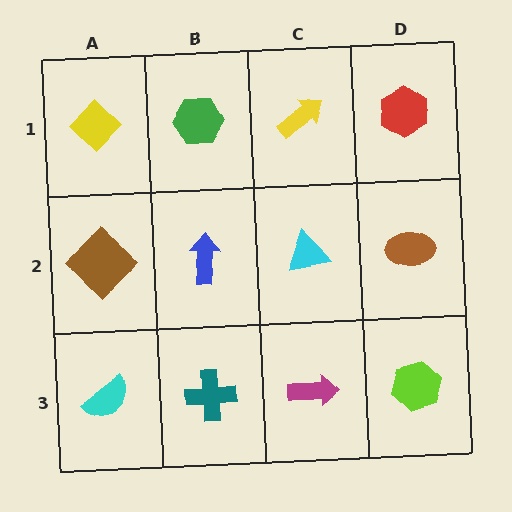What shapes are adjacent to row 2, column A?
A yellow diamond (row 1, column A), a cyan semicircle (row 3, column A), a blue arrow (row 2, column B).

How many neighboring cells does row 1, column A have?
2.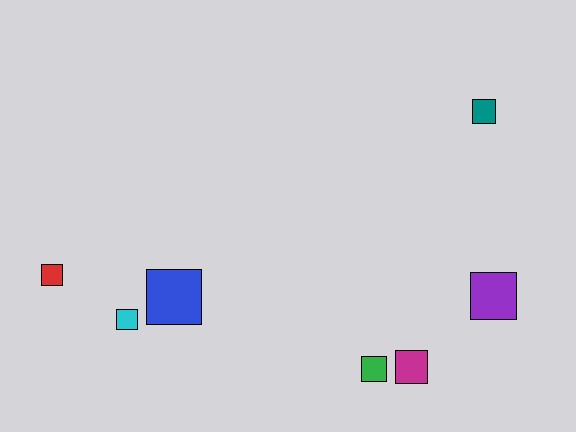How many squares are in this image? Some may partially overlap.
There are 7 squares.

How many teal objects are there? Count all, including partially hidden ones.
There is 1 teal object.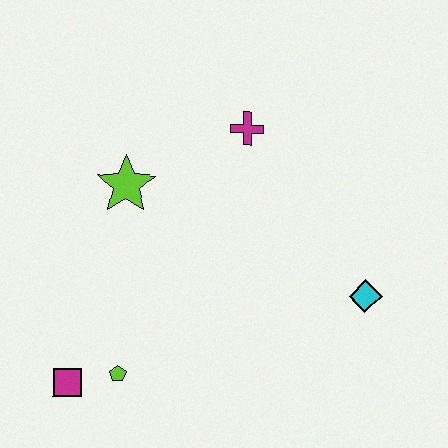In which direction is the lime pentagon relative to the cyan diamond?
The lime pentagon is to the left of the cyan diamond.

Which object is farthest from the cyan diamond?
The magenta square is farthest from the cyan diamond.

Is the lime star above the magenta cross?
No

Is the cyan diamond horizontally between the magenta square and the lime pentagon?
No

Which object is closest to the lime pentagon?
The magenta square is closest to the lime pentagon.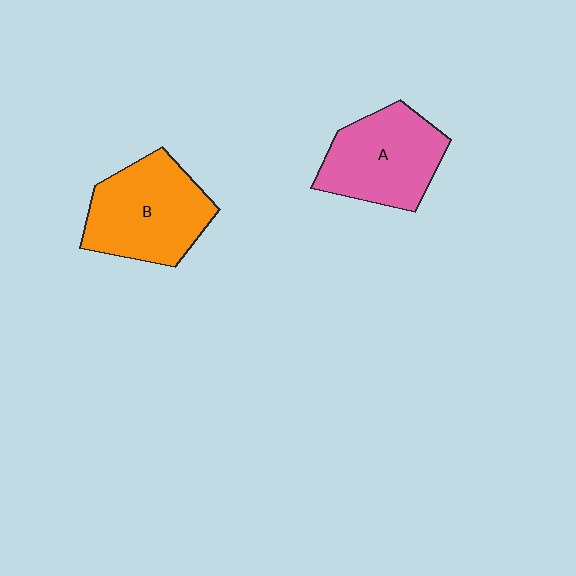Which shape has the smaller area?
Shape A (pink).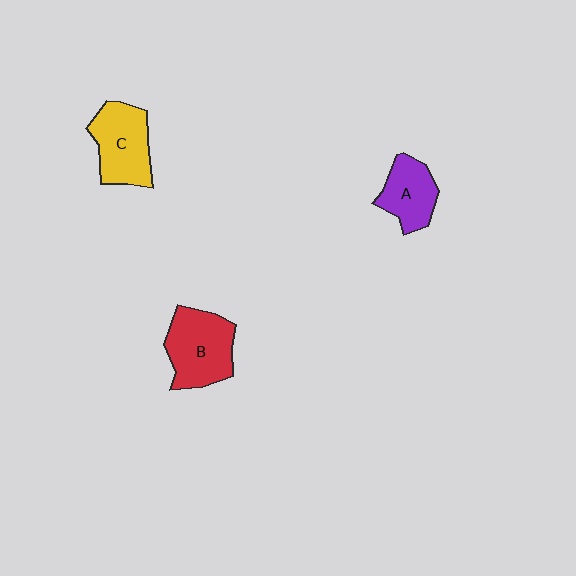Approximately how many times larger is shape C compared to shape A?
Approximately 1.3 times.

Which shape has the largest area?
Shape B (red).